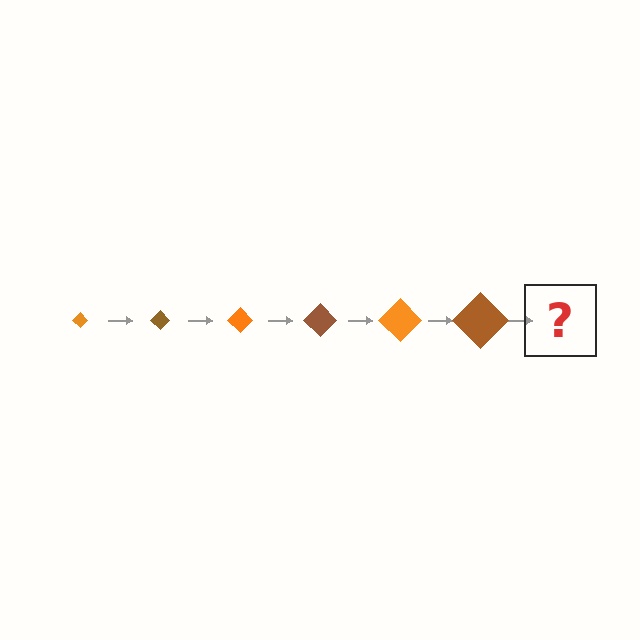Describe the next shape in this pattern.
It should be an orange diamond, larger than the previous one.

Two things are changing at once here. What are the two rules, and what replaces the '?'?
The two rules are that the diamond grows larger each step and the color cycles through orange and brown. The '?' should be an orange diamond, larger than the previous one.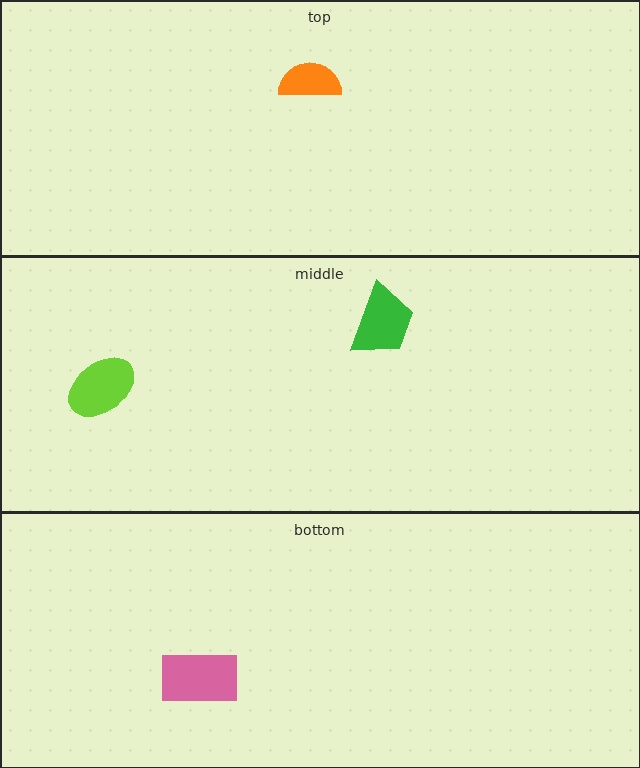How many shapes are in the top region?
1.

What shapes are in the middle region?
The lime ellipse, the green trapezoid.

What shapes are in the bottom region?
The pink rectangle.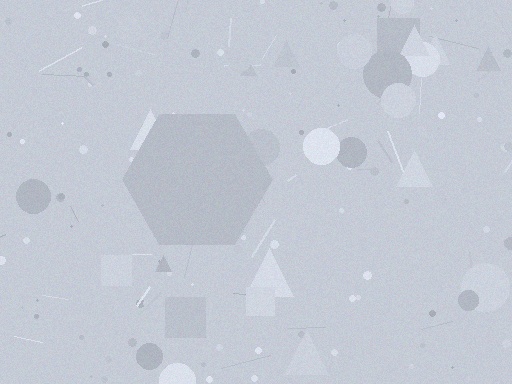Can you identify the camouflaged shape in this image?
The camouflaged shape is a hexagon.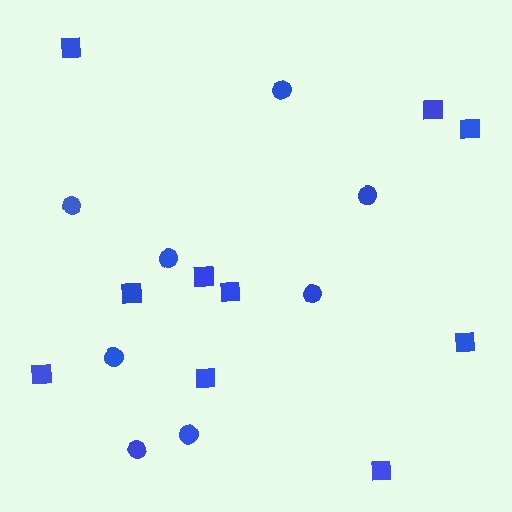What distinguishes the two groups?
There are 2 groups: one group of squares (10) and one group of circles (8).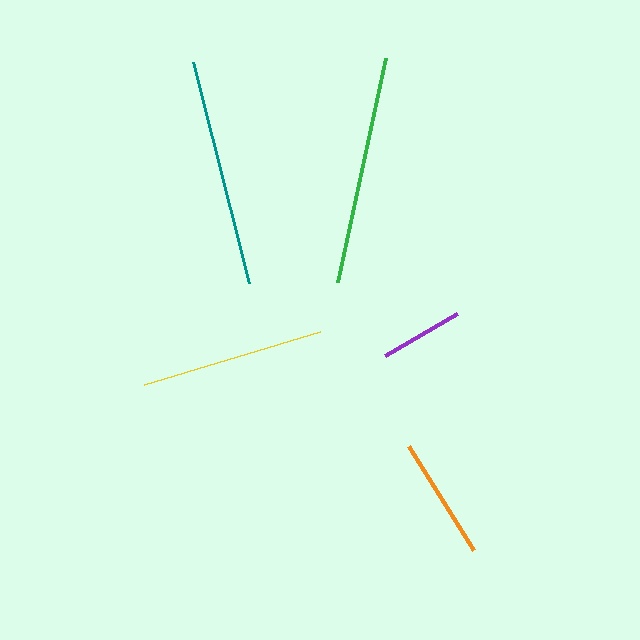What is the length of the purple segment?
The purple segment is approximately 83 pixels long.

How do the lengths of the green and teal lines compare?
The green and teal lines are approximately the same length.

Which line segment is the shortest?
The purple line is the shortest at approximately 83 pixels.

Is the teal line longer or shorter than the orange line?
The teal line is longer than the orange line.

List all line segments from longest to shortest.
From longest to shortest: green, teal, yellow, orange, purple.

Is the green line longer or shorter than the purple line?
The green line is longer than the purple line.